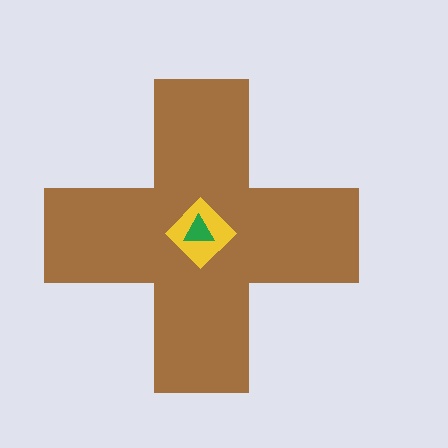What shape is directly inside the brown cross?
The yellow diamond.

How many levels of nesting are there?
3.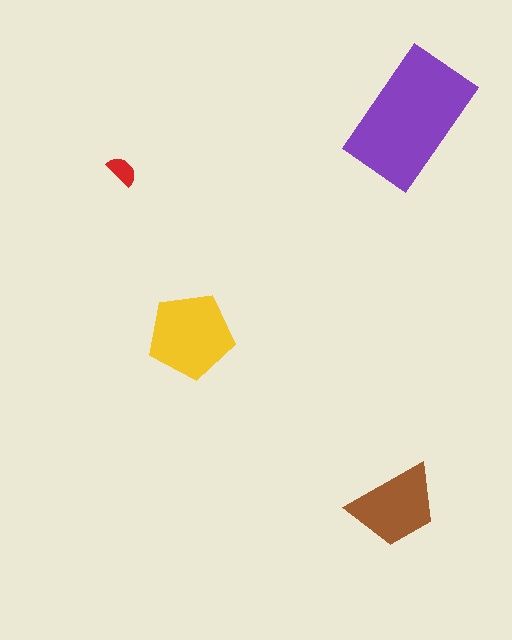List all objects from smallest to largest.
The red semicircle, the brown trapezoid, the yellow pentagon, the purple rectangle.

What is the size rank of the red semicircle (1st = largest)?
4th.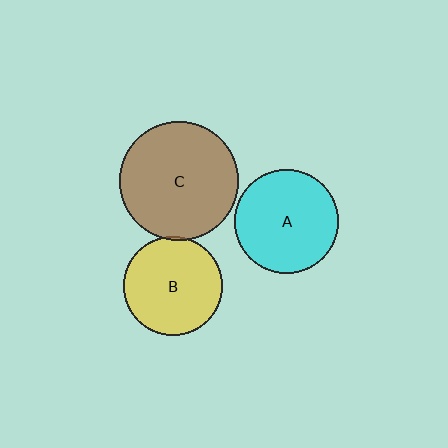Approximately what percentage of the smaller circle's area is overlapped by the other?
Approximately 5%.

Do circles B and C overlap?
Yes.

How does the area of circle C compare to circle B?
Approximately 1.4 times.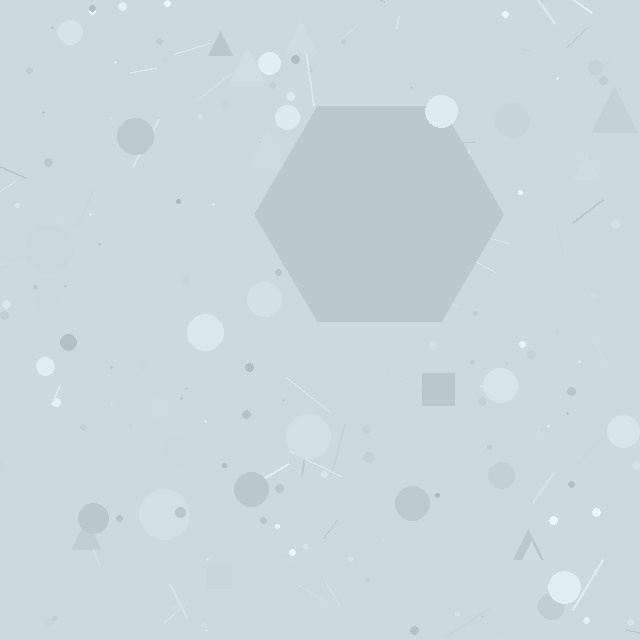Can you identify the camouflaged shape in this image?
The camouflaged shape is a hexagon.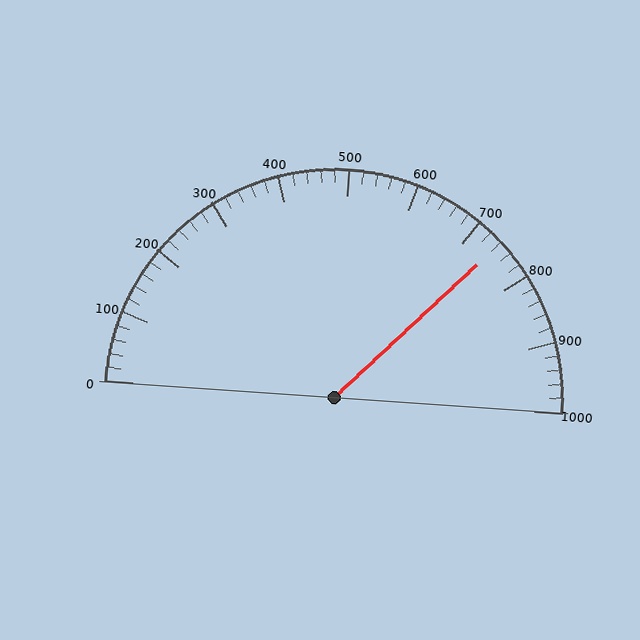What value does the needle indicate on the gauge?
The needle indicates approximately 740.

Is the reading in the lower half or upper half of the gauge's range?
The reading is in the upper half of the range (0 to 1000).